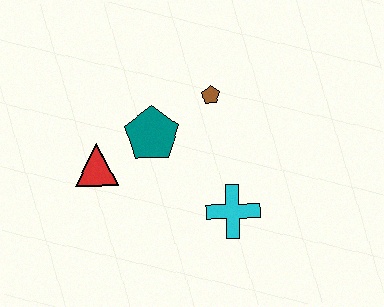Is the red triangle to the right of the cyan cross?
No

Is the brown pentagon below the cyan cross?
No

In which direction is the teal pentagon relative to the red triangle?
The teal pentagon is to the right of the red triangle.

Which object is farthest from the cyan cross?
The red triangle is farthest from the cyan cross.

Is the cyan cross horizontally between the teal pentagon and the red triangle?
No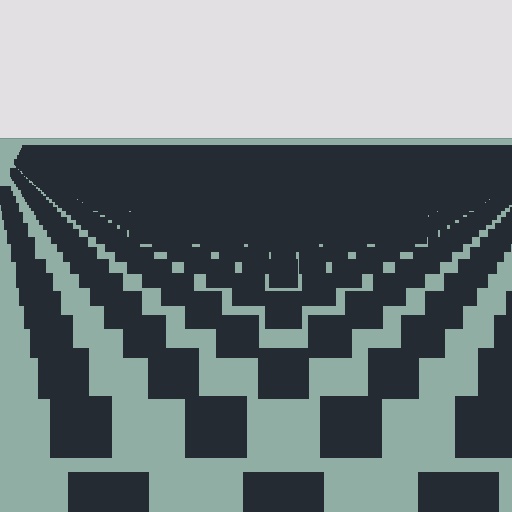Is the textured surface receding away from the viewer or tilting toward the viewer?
The surface is receding away from the viewer. Texture elements get smaller and denser toward the top.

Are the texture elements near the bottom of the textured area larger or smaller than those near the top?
Larger. Near the bottom, elements are closer to the viewer and appear at a bigger on-screen size.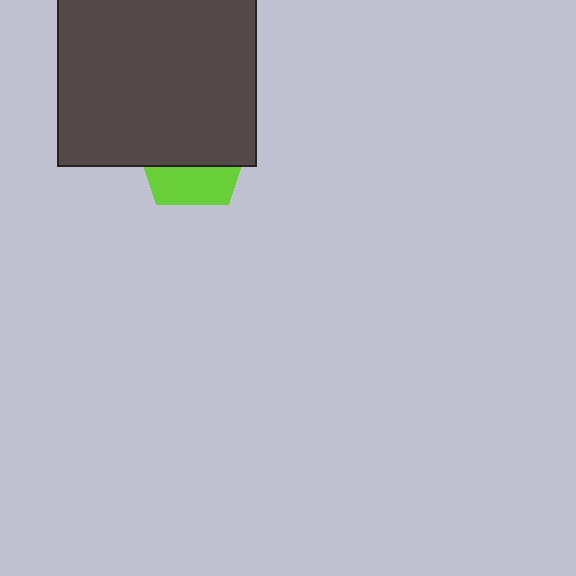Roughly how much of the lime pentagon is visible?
A small part of it is visible (roughly 35%).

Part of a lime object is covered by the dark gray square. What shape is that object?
It is a pentagon.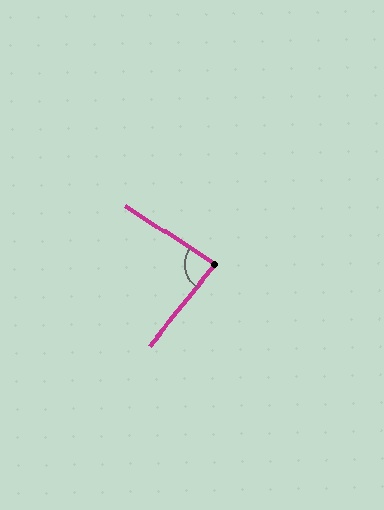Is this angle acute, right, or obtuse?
It is acute.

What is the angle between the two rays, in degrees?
Approximately 85 degrees.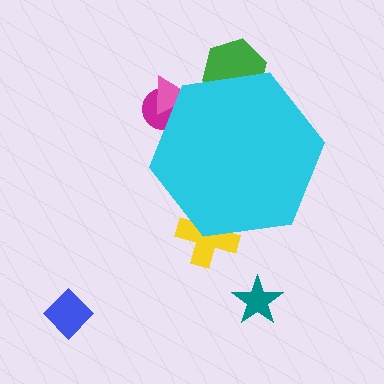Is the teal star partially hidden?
No, the teal star is fully visible.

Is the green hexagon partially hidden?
Yes, the green hexagon is partially hidden behind the cyan hexagon.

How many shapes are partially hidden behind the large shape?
4 shapes are partially hidden.